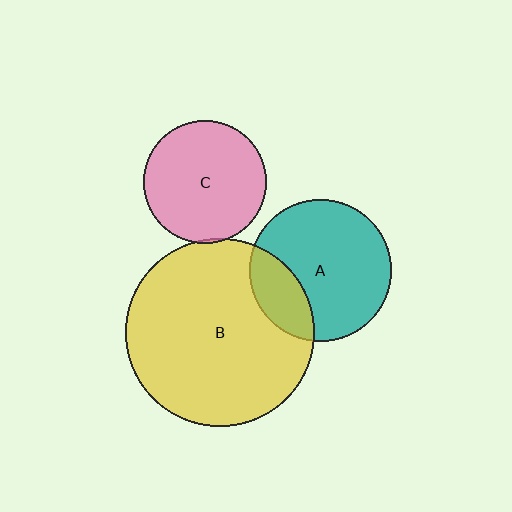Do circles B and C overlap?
Yes.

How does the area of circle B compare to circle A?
Approximately 1.8 times.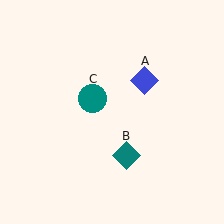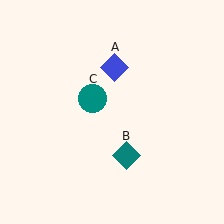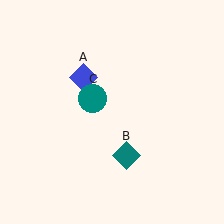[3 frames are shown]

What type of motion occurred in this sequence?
The blue diamond (object A) rotated counterclockwise around the center of the scene.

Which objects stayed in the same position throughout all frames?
Teal diamond (object B) and teal circle (object C) remained stationary.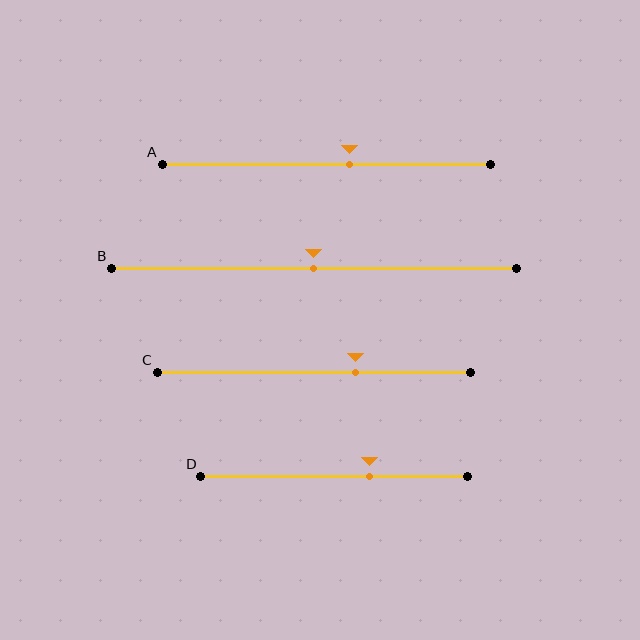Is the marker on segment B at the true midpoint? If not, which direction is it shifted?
Yes, the marker on segment B is at the true midpoint.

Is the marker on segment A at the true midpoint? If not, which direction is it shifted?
No, the marker on segment A is shifted to the right by about 7% of the segment length.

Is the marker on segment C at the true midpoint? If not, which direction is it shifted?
No, the marker on segment C is shifted to the right by about 13% of the segment length.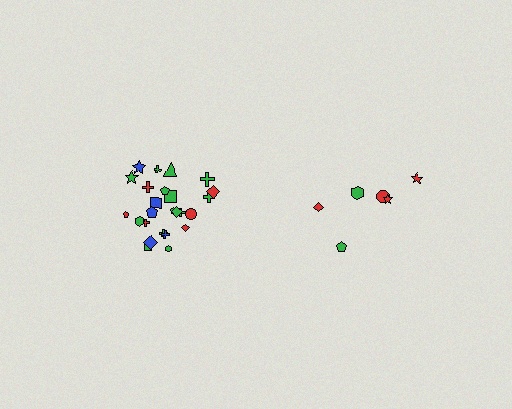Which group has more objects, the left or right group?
The left group.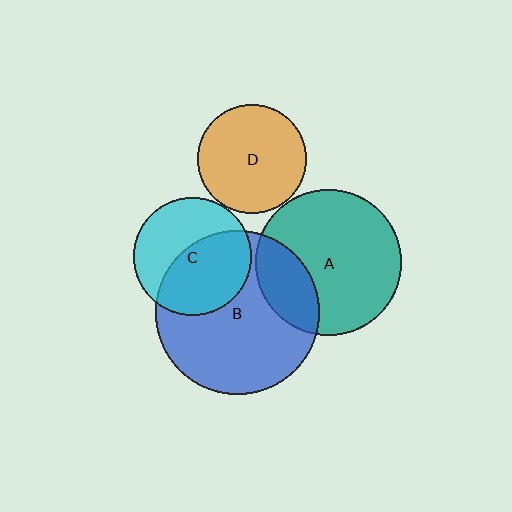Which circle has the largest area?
Circle B (blue).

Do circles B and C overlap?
Yes.